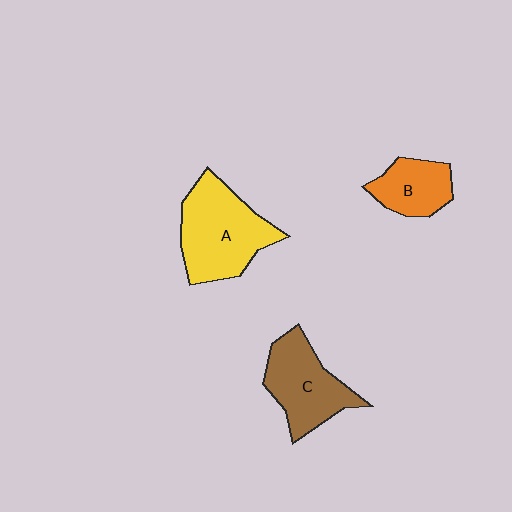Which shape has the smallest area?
Shape B (orange).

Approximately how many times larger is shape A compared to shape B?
Approximately 1.9 times.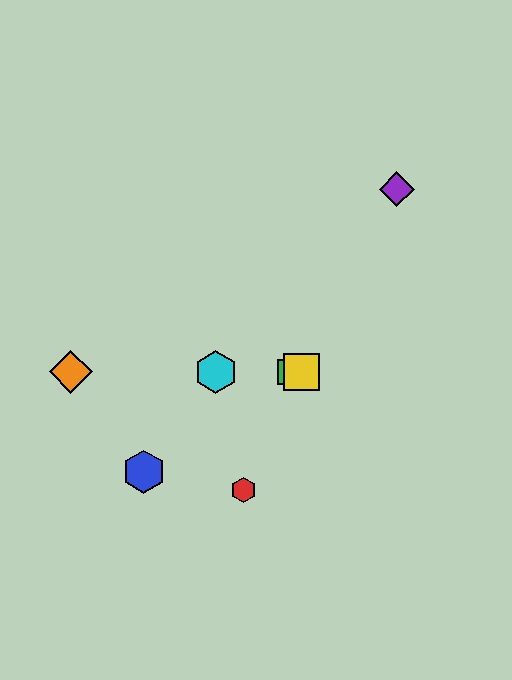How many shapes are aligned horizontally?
4 shapes (the green square, the yellow square, the orange diamond, the cyan hexagon) are aligned horizontally.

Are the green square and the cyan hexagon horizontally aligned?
Yes, both are at y≈372.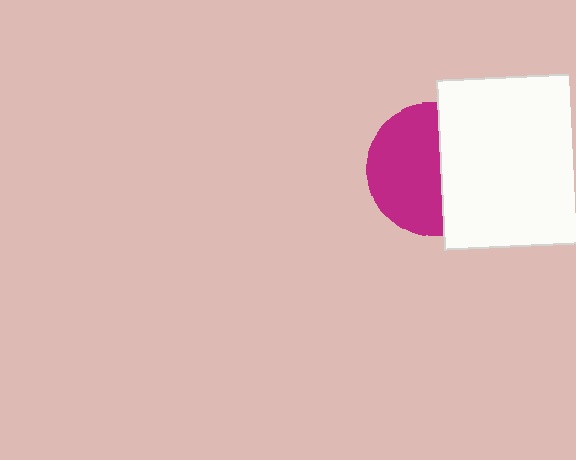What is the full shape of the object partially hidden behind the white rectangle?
The partially hidden object is a magenta circle.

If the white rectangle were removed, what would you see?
You would see the complete magenta circle.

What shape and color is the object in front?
The object in front is a white rectangle.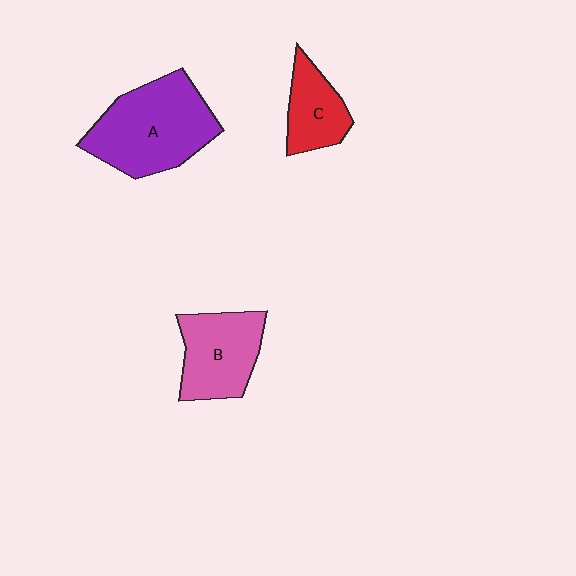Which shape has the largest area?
Shape A (purple).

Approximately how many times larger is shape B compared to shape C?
Approximately 1.4 times.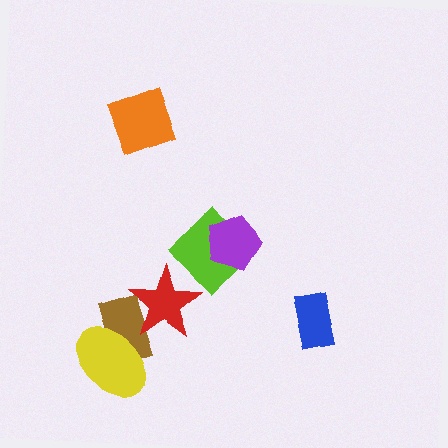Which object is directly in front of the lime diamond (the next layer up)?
The purple pentagon is directly in front of the lime diamond.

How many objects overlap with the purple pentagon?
1 object overlaps with the purple pentagon.